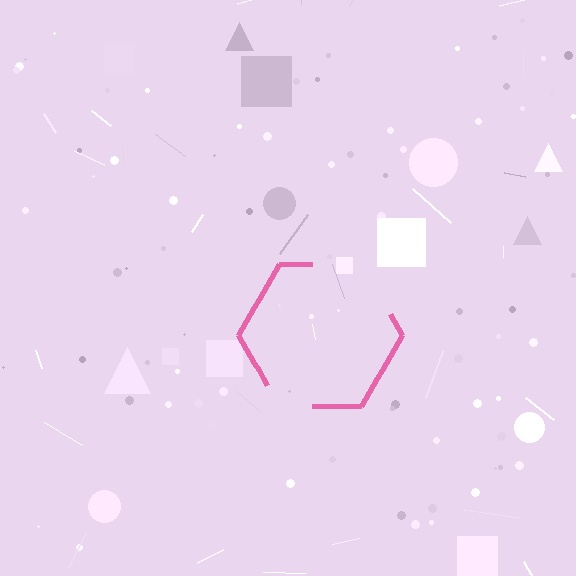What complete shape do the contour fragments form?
The contour fragments form a hexagon.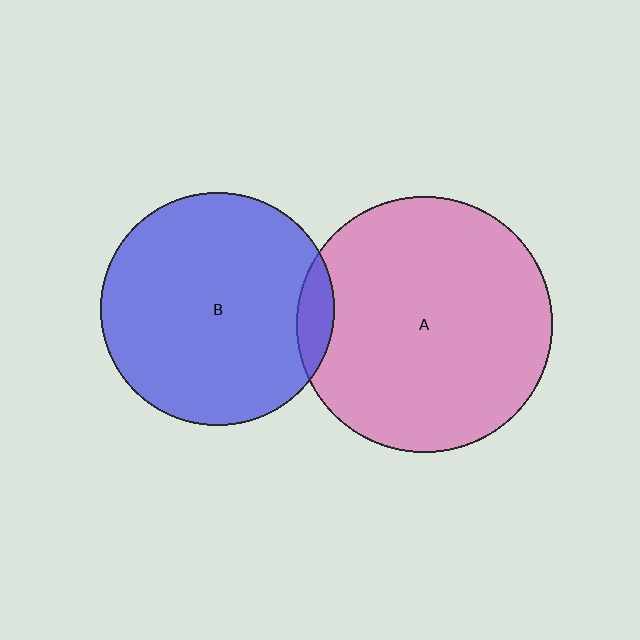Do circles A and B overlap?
Yes.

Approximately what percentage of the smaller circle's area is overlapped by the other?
Approximately 10%.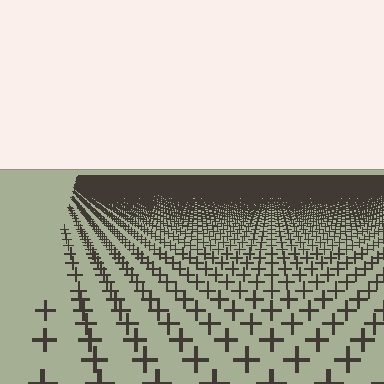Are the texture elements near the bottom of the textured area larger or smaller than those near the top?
Larger. Near the bottom, elements are closer to the viewer and appear at a bigger on-screen size.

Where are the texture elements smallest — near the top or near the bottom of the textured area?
Near the top.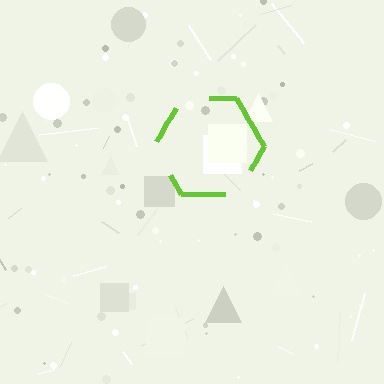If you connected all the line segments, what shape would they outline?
They would outline a hexagon.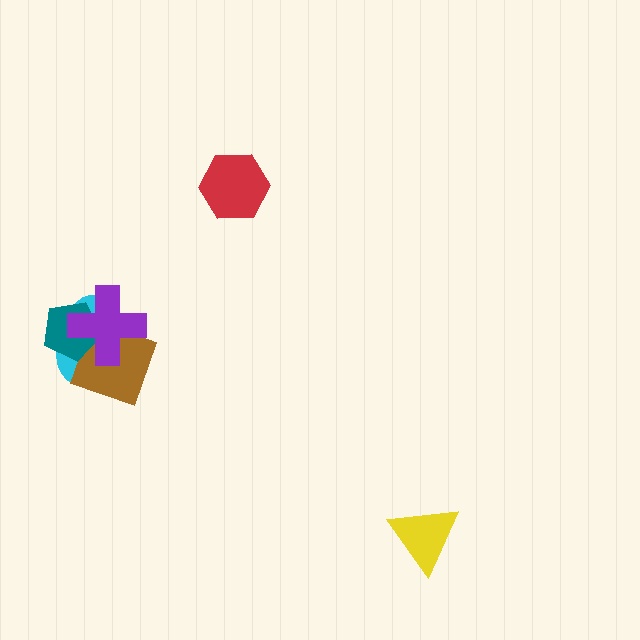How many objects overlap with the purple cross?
3 objects overlap with the purple cross.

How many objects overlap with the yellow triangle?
0 objects overlap with the yellow triangle.